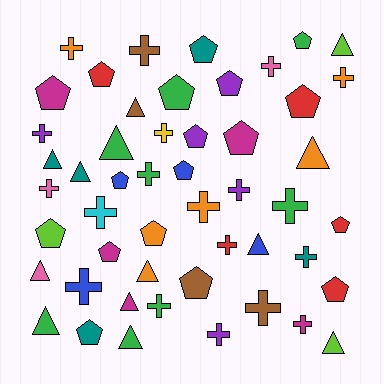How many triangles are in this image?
There are 13 triangles.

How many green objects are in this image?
There are 8 green objects.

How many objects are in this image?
There are 50 objects.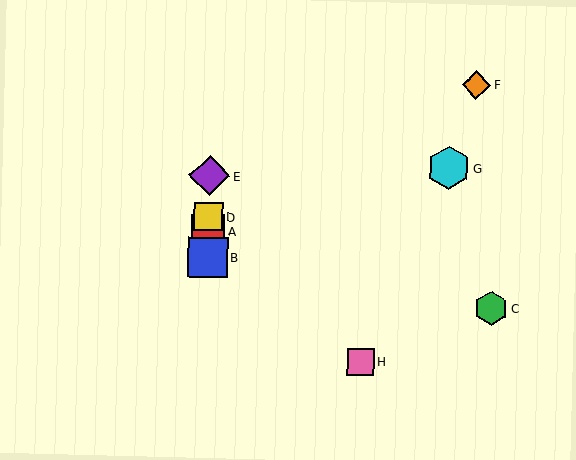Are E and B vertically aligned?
Yes, both are at x≈210.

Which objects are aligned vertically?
Objects A, B, D, E are aligned vertically.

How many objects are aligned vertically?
4 objects (A, B, D, E) are aligned vertically.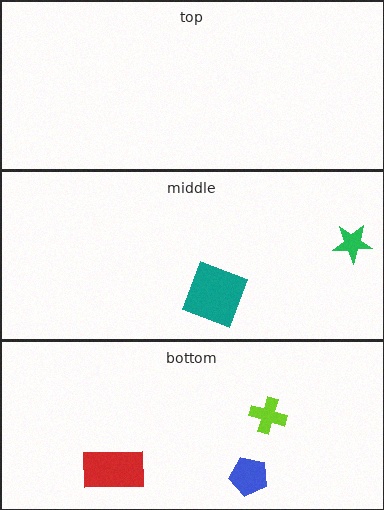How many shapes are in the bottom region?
3.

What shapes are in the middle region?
The green star, the teal square.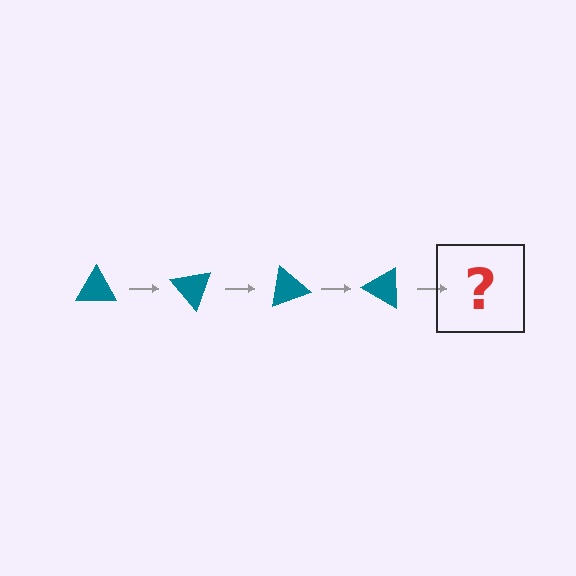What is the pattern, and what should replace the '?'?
The pattern is that the triangle rotates 50 degrees each step. The '?' should be a teal triangle rotated 200 degrees.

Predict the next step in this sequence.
The next step is a teal triangle rotated 200 degrees.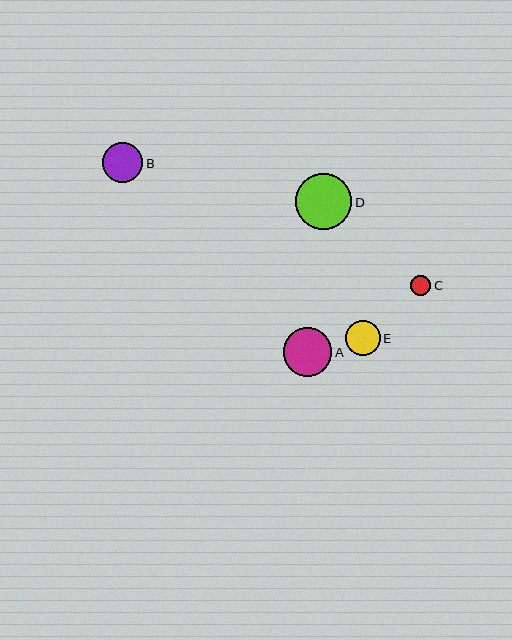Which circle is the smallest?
Circle C is the smallest with a size of approximately 20 pixels.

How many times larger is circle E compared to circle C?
Circle E is approximately 1.7 times the size of circle C.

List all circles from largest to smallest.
From largest to smallest: D, A, B, E, C.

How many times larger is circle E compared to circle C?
Circle E is approximately 1.7 times the size of circle C.